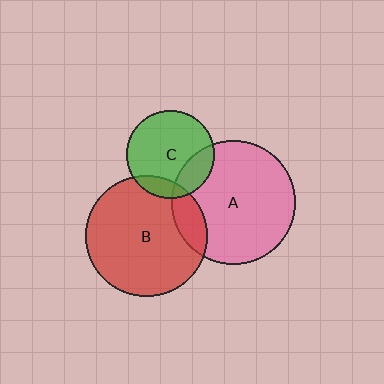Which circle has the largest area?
Circle A (pink).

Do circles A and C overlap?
Yes.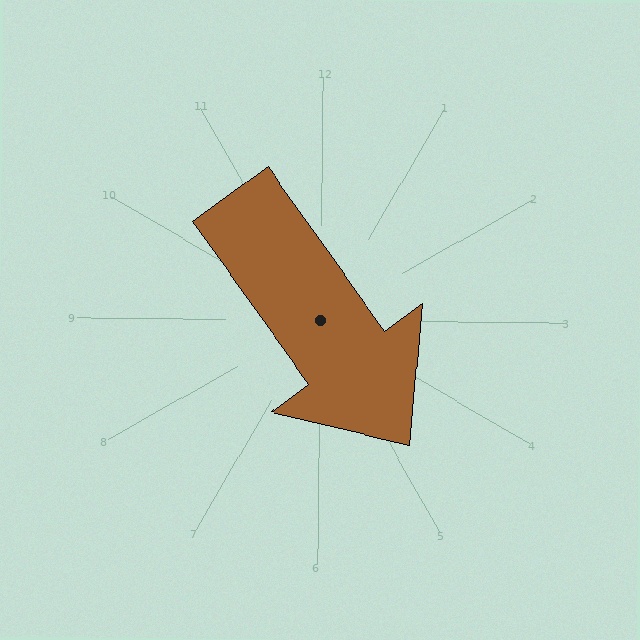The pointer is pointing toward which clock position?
Roughly 5 o'clock.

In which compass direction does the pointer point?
Southeast.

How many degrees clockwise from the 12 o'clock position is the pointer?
Approximately 144 degrees.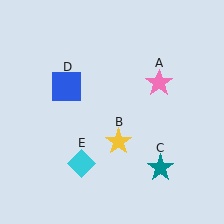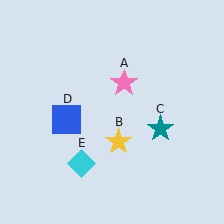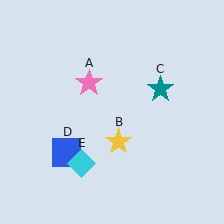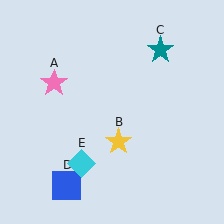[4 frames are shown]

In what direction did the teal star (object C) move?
The teal star (object C) moved up.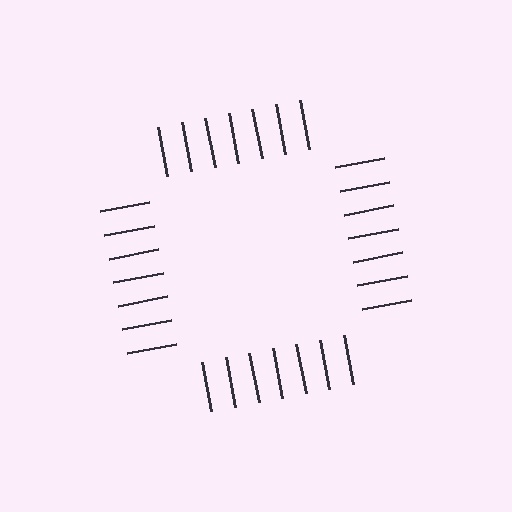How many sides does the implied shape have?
4 sides — the line-ends trace a square.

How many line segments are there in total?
28 — 7 along each of the 4 edges.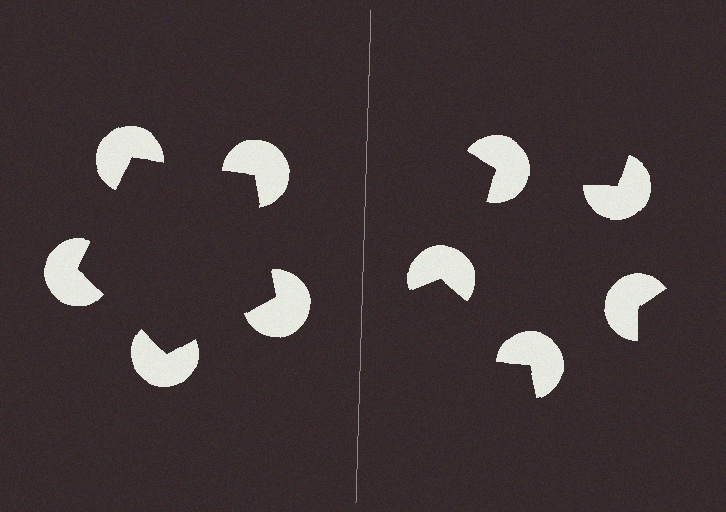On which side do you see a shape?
An illusory pentagon appears on the left side. On the right side the wedge cuts are rotated, so no coherent shape forms.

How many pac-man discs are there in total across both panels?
10 — 5 on each side.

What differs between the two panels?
The pac-man discs are positioned identically on both sides; only the wedge orientations differ. On the left they align to a pentagon; on the right they are misaligned.